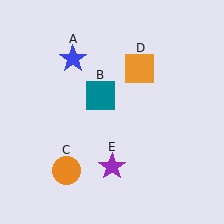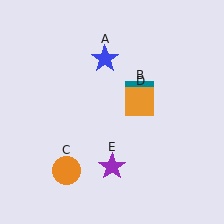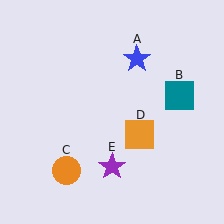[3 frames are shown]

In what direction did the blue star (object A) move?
The blue star (object A) moved right.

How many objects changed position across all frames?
3 objects changed position: blue star (object A), teal square (object B), orange square (object D).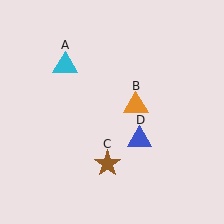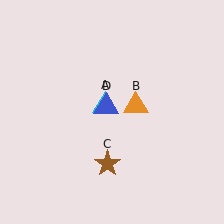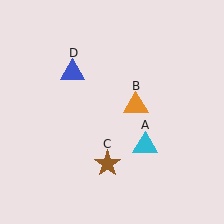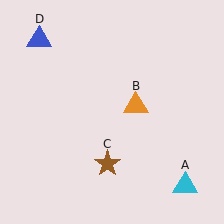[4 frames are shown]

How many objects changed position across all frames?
2 objects changed position: cyan triangle (object A), blue triangle (object D).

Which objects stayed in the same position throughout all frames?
Orange triangle (object B) and brown star (object C) remained stationary.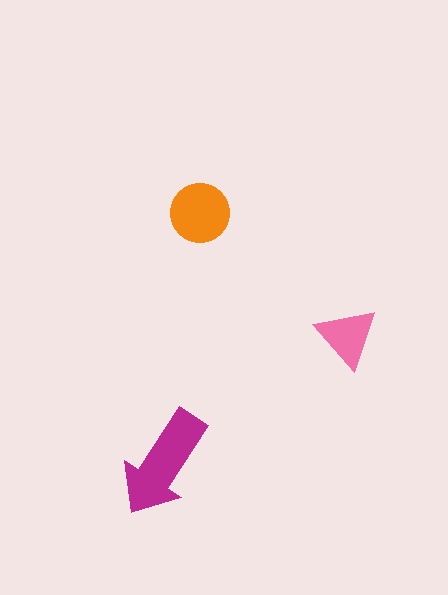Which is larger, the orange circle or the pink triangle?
The orange circle.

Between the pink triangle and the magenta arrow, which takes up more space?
The magenta arrow.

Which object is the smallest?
The pink triangle.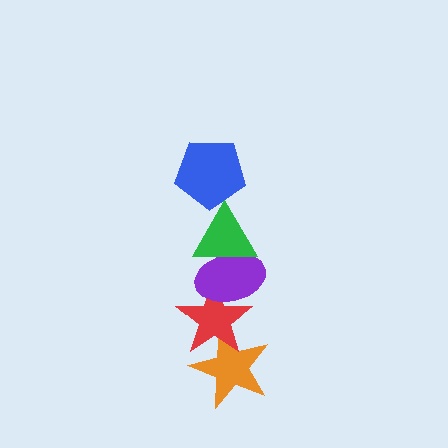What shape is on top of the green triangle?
The blue pentagon is on top of the green triangle.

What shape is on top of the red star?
The purple ellipse is on top of the red star.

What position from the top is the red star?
The red star is 4th from the top.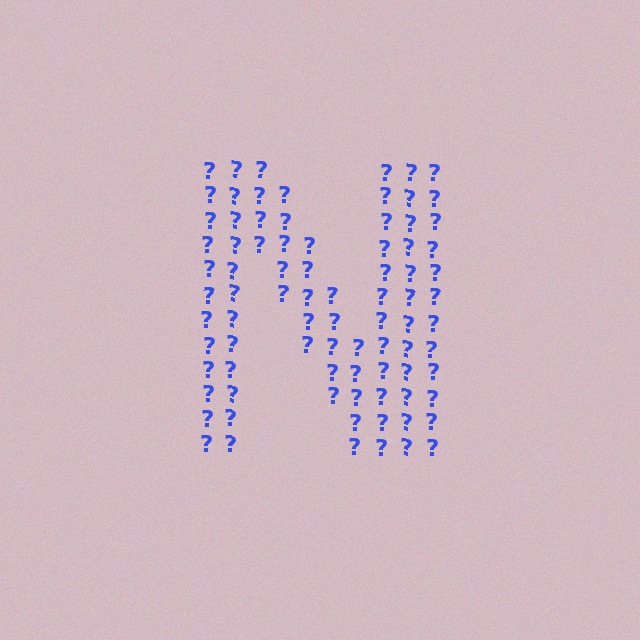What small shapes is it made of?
It is made of small question marks.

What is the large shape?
The large shape is the letter N.